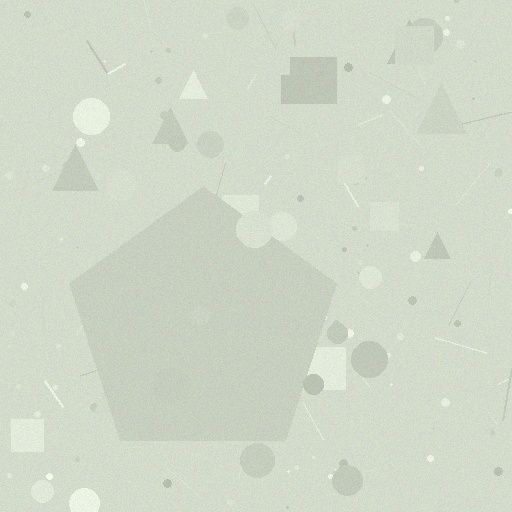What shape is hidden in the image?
A pentagon is hidden in the image.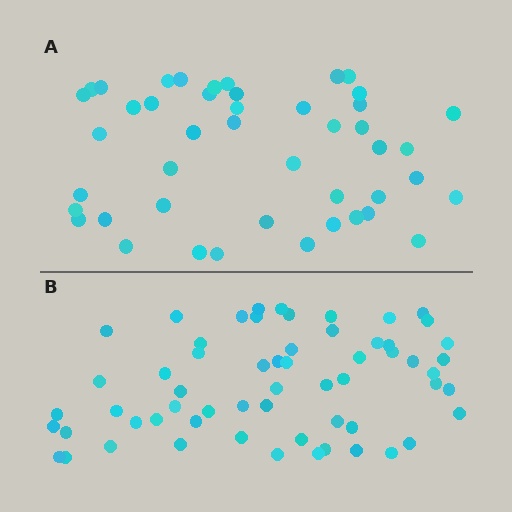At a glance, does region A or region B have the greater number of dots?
Region B (the bottom region) has more dots.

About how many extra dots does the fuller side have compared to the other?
Region B has approximately 15 more dots than region A.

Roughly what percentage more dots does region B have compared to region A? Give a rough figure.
About 35% more.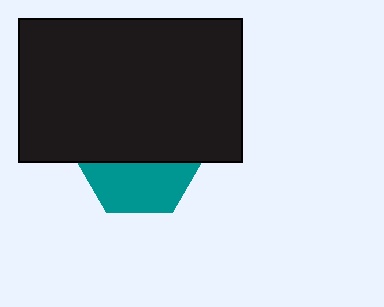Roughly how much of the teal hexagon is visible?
A small part of it is visible (roughly 41%).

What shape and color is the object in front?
The object in front is a black rectangle.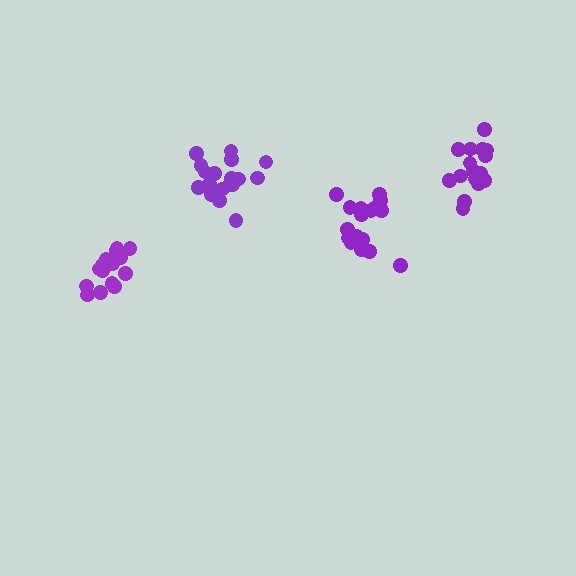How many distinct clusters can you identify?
There are 4 distinct clusters.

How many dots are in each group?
Group 1: 19 dots, Group 2: 18 dots, Group 3: 16 dots, Group 4: 16 dots (69 total).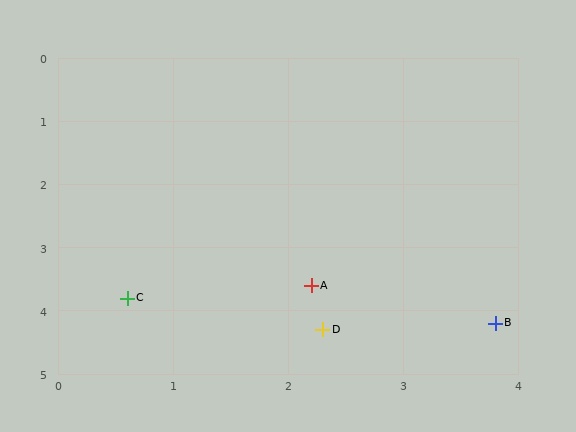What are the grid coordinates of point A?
Point A is at approximately (2.2, 3.6).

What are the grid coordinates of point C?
Point C is at approximately (0.6, 3.8).